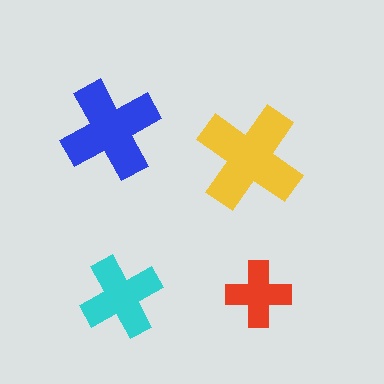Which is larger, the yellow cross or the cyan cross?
The yellow one.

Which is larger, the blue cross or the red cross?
The blue one.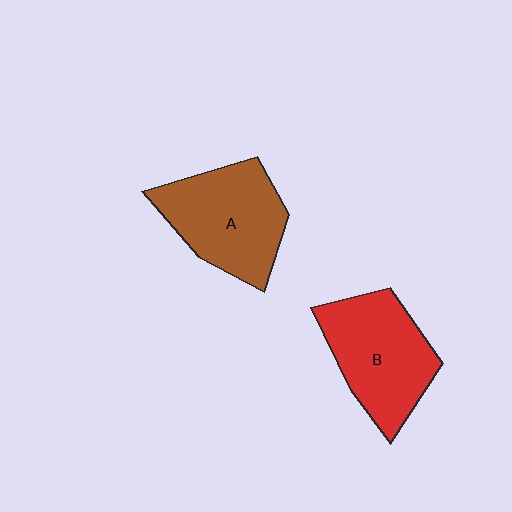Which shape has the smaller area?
Shape B (red).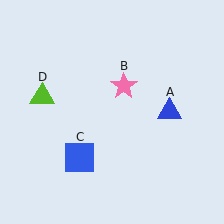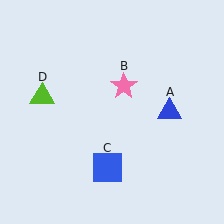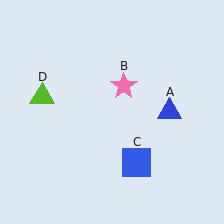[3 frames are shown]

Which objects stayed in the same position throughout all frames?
Blue triangle (object A) and pink star (object B) and lime triangle (object D) remained stationary.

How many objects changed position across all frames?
1 object changed position: blue square (object C).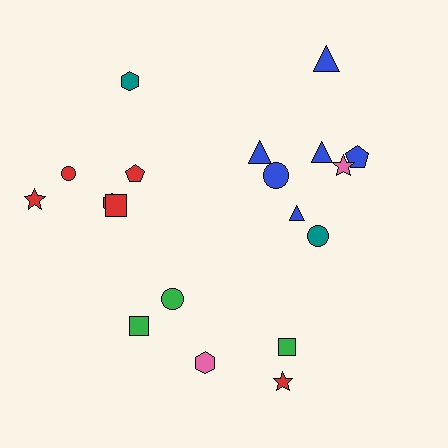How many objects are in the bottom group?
There are 5 objects.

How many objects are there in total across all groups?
There are 19 objects.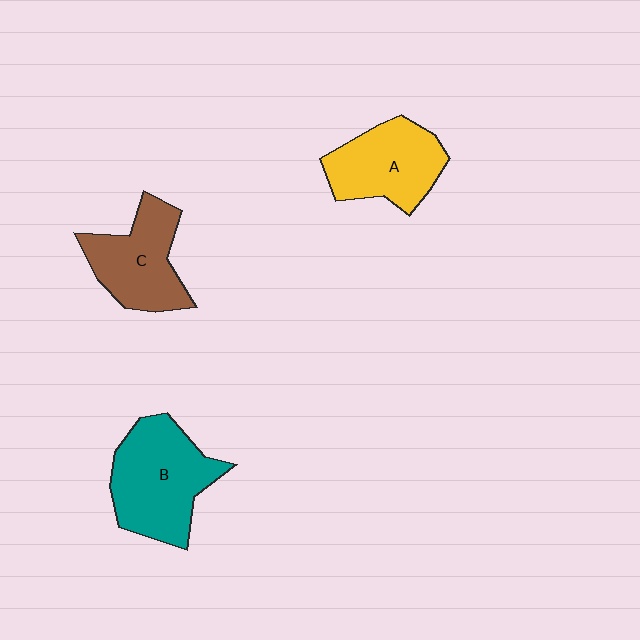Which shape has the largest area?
Shape B (teal).